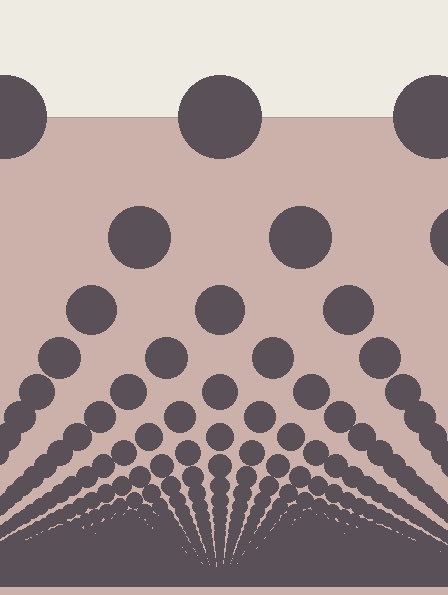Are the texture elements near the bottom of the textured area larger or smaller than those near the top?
Smaller. The gradient is inverted — elements near the bottom are smaller and denser.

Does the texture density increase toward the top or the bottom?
Density increases toward the bottom.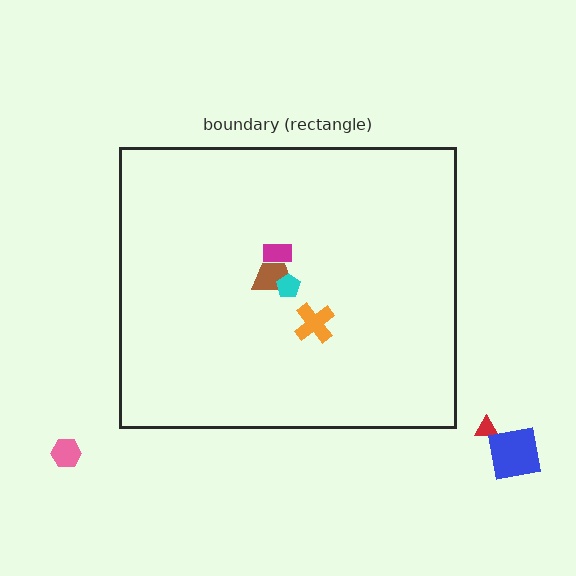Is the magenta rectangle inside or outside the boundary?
Inside.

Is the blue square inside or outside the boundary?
Outside.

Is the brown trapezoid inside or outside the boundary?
Inside.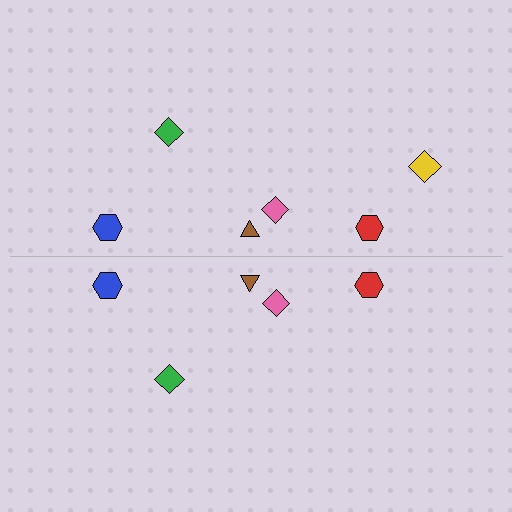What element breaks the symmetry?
A yellow diamond is missing from the bottom side.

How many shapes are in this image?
There are 11 shapes in this image.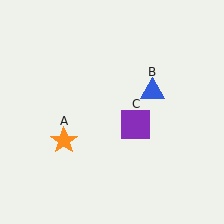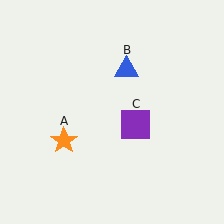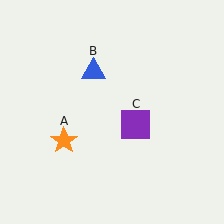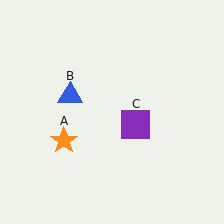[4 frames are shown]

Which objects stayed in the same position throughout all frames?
Orange star (object A) and purple square (object C) remained stationary.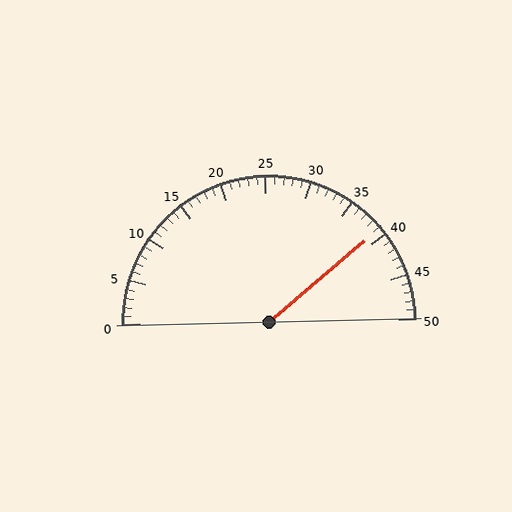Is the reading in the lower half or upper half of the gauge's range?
The reading is in the upper half of the range (0 to 50).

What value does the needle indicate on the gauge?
The needle indicates approximately 39.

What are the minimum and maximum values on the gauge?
The gauge ranges from 0 to 50.